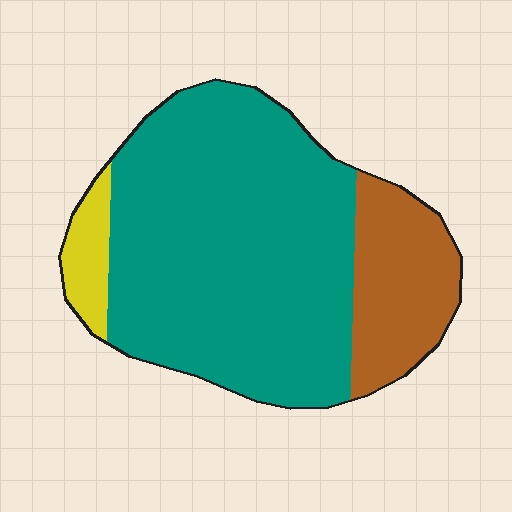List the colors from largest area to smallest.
From largest to smallest: teal, brown, yellow.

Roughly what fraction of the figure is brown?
Brown covers 20% of the figure.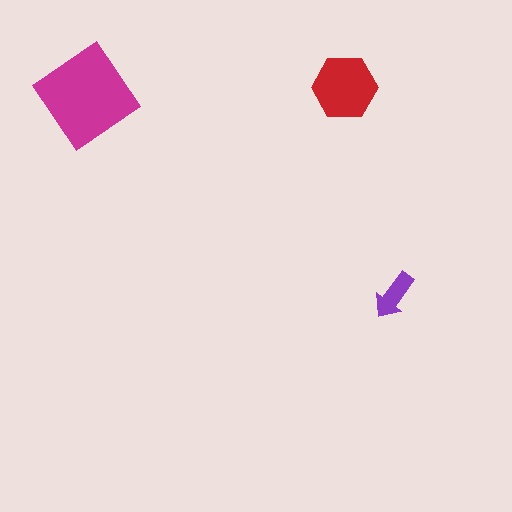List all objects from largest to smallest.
The magenta diamond, the red hexagon, the purple arrow.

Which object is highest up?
The red hexagon is topmost.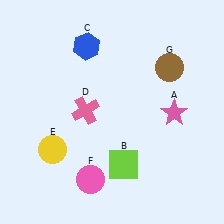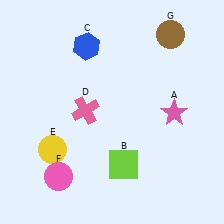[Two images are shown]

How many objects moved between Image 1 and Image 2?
2 objects moved between the two images.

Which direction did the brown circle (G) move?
The brown circle (G) moved up.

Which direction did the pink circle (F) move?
The pink circle (F) moved left.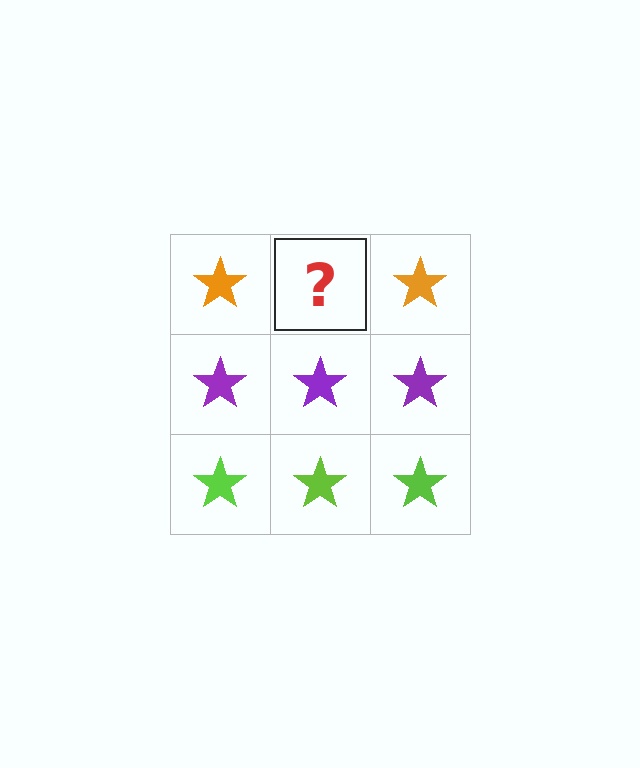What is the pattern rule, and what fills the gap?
The rule is that each row has a consistent color. The gap should be filled with an orange star.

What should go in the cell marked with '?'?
The missing cell should contain an orange star.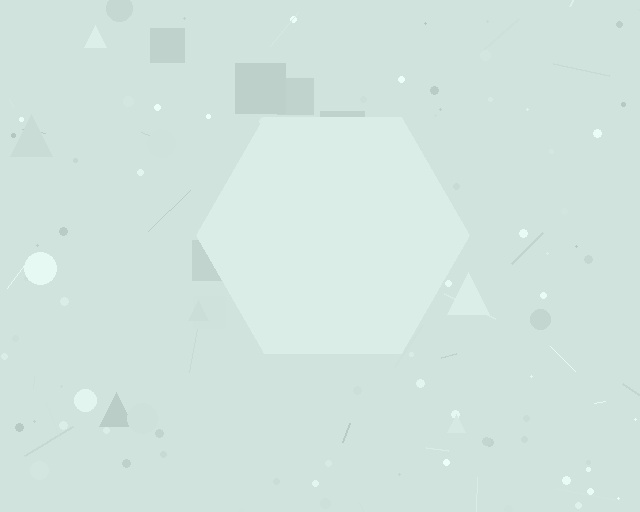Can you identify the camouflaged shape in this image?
The camouflaged shape is a hexagon.